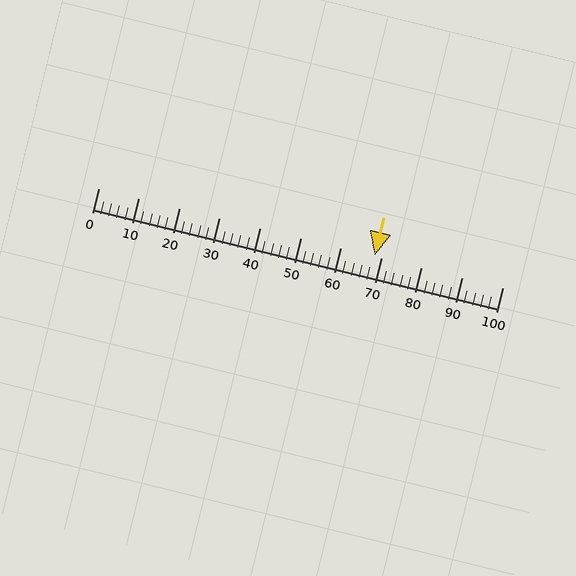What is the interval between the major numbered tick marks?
The major tick marks are spaced 10 units apart.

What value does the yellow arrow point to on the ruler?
The yellow arrow points to approximately 68.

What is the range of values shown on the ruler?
The ruler shows values from 0 to 100.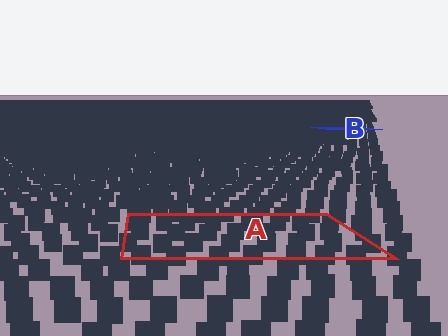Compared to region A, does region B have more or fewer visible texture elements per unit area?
Region B has more texture elements per unit area — they are packed more densely because it is farther away.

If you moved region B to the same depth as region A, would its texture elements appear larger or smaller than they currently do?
They would appear larger. At a closer depth, the same texture elements are projected at a bigger on-screen size.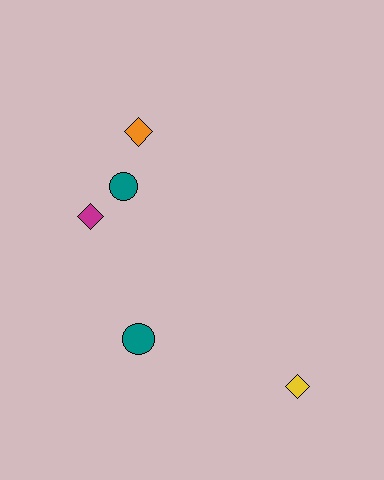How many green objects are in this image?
There are no green objects.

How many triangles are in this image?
There are no triangles.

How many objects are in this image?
There are 5 objects.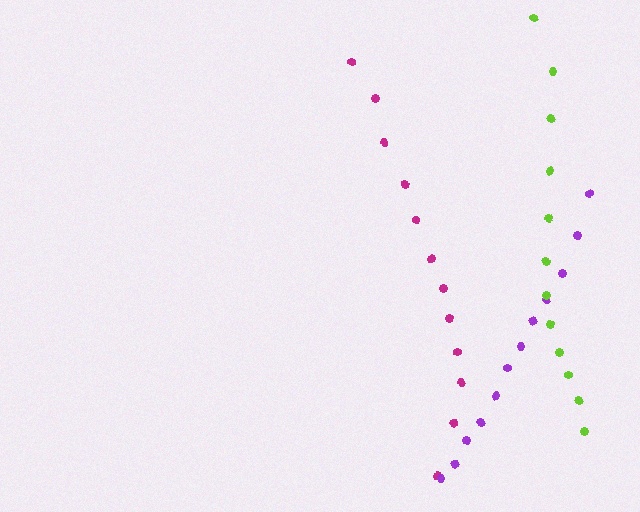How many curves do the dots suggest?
There are 3 distinct paths.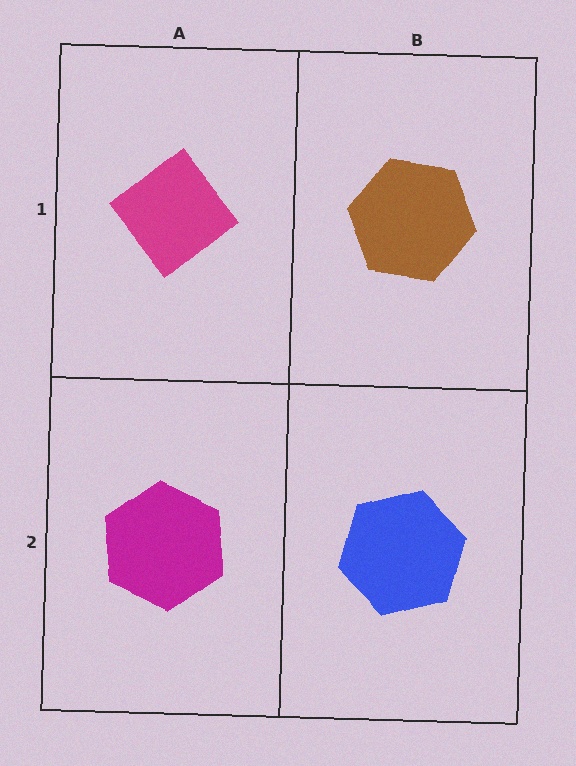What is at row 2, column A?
A magenta hexagon.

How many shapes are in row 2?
2 shapes.